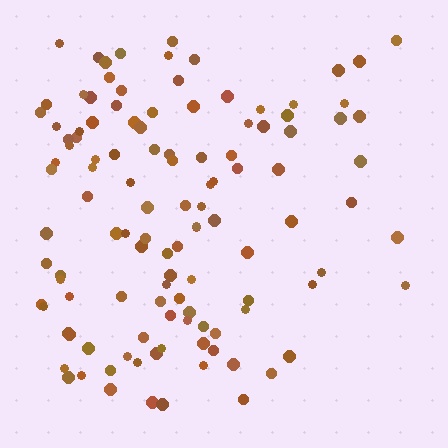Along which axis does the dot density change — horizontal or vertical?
Horizontal.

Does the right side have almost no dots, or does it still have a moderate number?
Still a moderate number, just noticeably fewer than the left.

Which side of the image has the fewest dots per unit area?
The right.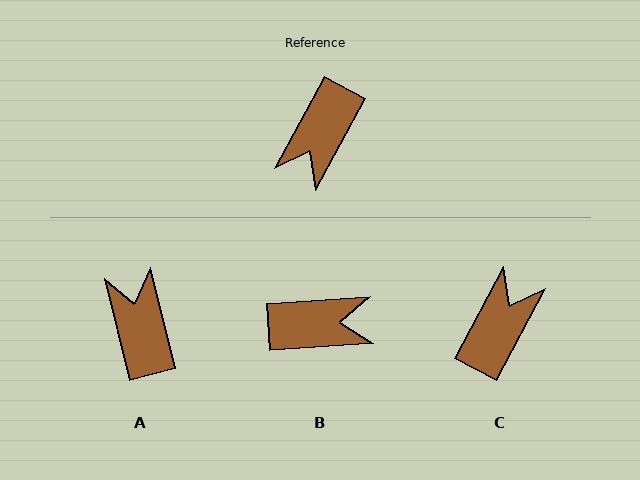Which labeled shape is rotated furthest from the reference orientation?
C, about 180 degrees away.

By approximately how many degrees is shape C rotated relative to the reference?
Approximately 180 degrees clockwise.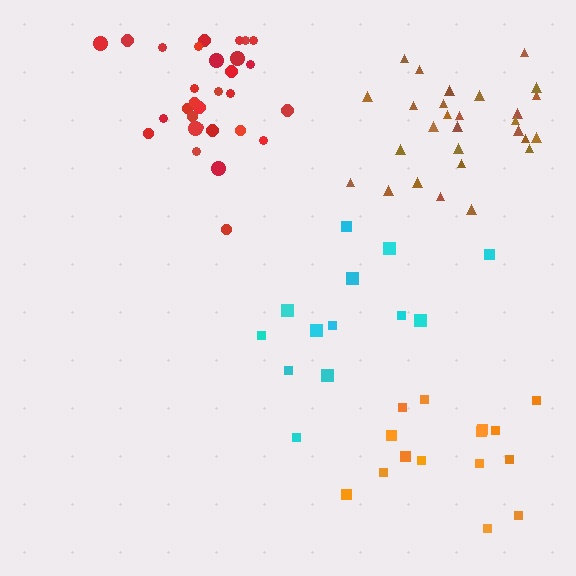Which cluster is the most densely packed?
Red.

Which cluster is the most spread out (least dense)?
Cyan.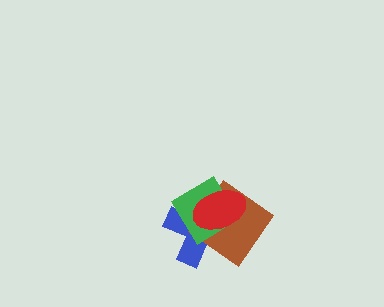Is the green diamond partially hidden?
Yes, it is partially covered by another shape.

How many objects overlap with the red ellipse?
3 objects overlap with the red ellipse.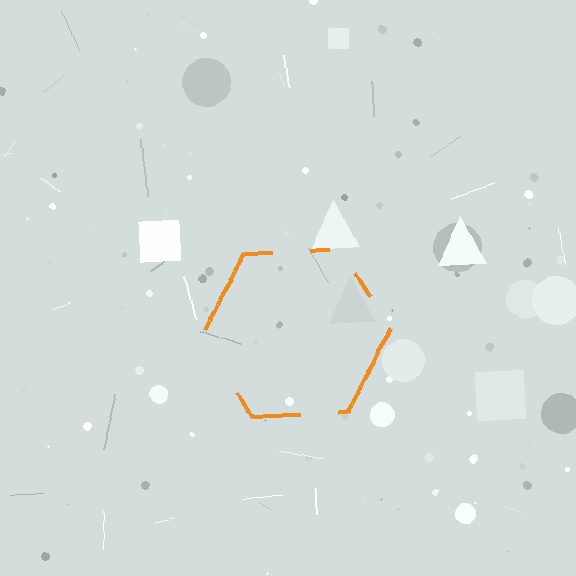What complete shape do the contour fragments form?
The contour fragments form a hexagon.